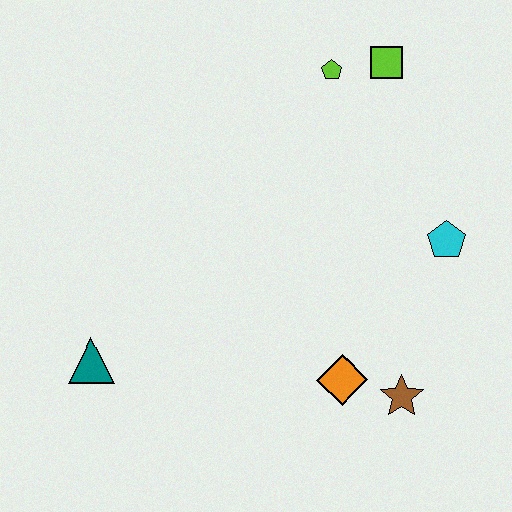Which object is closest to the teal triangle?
The orange diamond is closest to the teal triangle.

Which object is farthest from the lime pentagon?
The teal triangle is farthest from the lime pentagon.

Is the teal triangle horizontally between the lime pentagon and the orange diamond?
No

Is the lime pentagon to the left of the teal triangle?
No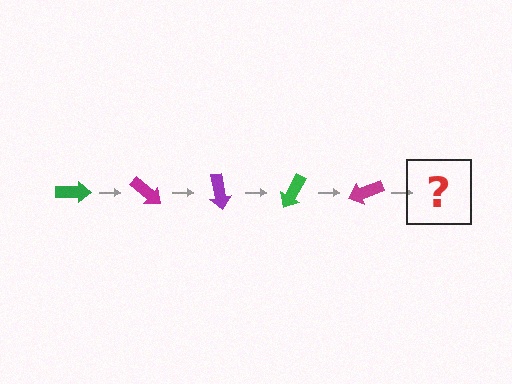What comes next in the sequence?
The next element should be a purple arrow, rotated 200 degrees from the start.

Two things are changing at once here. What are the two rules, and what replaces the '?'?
The two rules are that it rotates 40 degrees each step and the color cycles through green, magenta, and purple. The '?' should be a purple arrow, rotated 200 degrees from the start.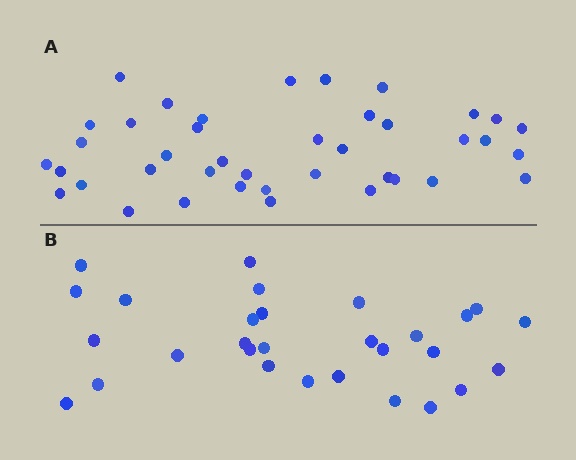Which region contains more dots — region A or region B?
Region A (the top region) has more dots.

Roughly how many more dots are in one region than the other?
Region A has roughly 12 or so more dots than region B.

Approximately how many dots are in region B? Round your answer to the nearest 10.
About 30 dots. (The exact count is 29, which rounds to 30.)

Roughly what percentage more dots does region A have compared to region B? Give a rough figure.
About 40% more.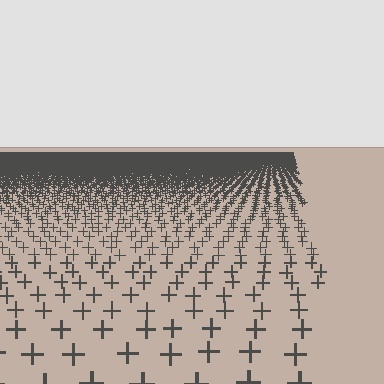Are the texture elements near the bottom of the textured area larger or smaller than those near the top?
Larger. Near the bottom, elements are closer to the viewer and appear at a bigger on-screen size.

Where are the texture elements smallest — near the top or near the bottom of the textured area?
Near the top.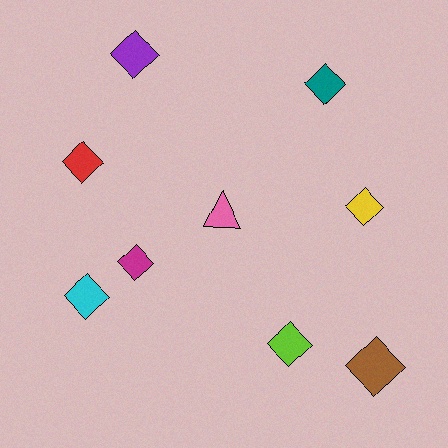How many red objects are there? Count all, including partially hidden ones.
There is 1 red object.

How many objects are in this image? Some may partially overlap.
There are 9 objects.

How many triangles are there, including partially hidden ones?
There is 1 triangle.